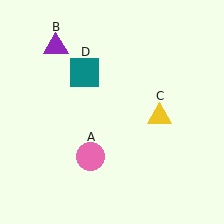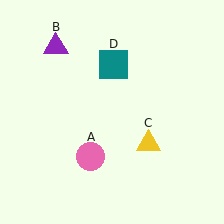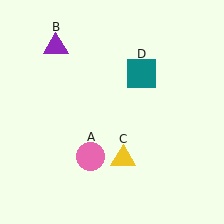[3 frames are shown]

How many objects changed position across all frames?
2 objects changed position: yellow triangle (object C), teal square (object D).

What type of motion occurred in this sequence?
The yellow triangle (object C), teal square (object D) rotated clockwise around the center of the scene.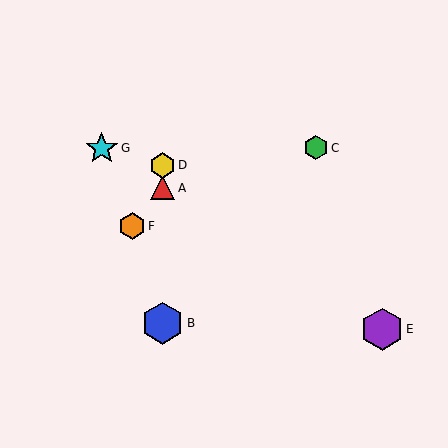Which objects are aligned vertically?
Objects A, B, D are aligned vertically.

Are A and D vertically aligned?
Yes, both are at x≈163.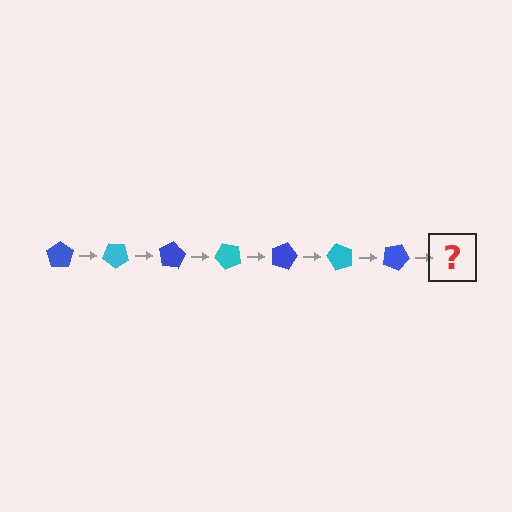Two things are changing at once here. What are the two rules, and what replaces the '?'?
The two rules are that it rotates 40 degrees each step and the color cycles through blue and cyan. The '?' should be a cyan pentagon, rotated 280 degrees from the start.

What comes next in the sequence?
The next element should be a cyan pentagon, rotated 280 degrees from the start.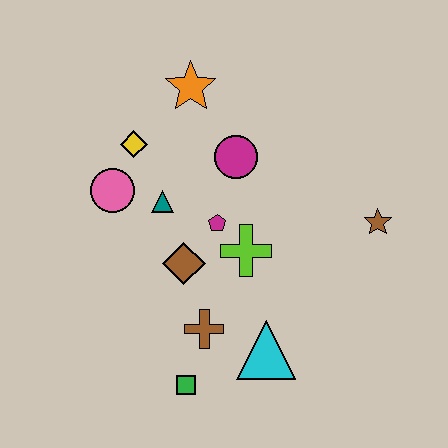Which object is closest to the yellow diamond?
The pink circle is closest to the yellow diamond.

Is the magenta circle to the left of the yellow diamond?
No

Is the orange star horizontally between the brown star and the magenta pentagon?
No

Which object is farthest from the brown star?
The pink circle is farthest from the brown star.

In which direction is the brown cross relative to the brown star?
The brown cross is to the left of the brown star.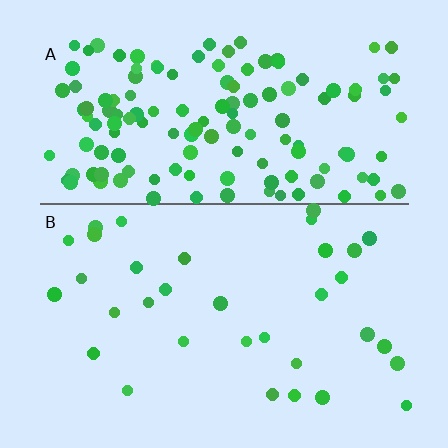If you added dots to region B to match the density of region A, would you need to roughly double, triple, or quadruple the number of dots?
Approximately quadruple.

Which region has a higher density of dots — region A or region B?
A (the top).